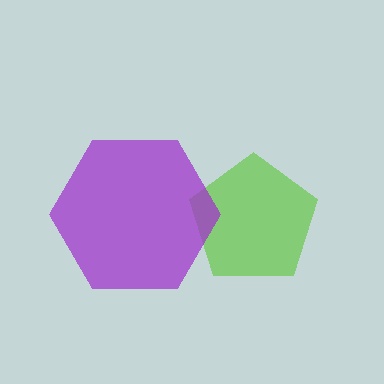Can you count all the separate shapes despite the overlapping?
Yes, there are 2 separate shapes.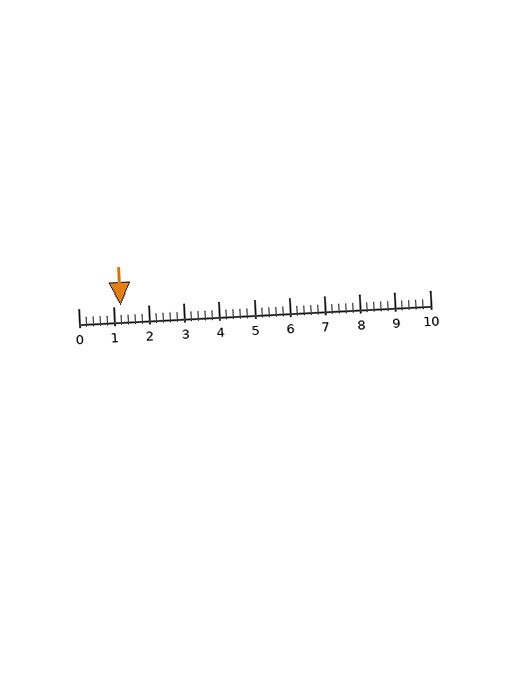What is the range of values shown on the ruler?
The ruler shows values from 0 to 10.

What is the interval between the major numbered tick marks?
The major tick marks are spaced 1 units apart.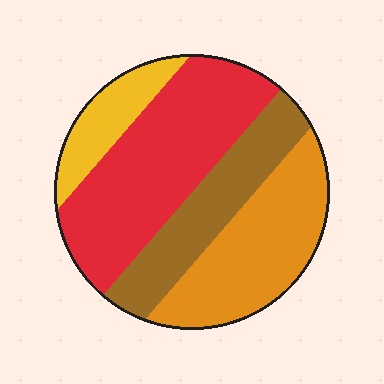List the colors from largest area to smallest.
From largest to smallest: red, orange, brown, yellow.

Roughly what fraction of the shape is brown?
Brown covers 22% of the shape.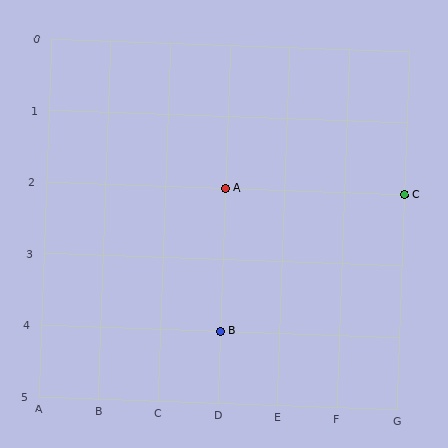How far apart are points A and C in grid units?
Points A and C are 3 columns apart.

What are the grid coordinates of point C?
Point C is at grid coordinates (G, 2).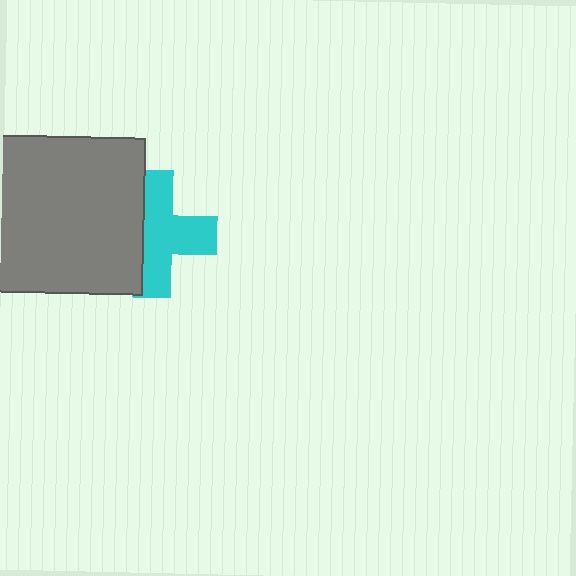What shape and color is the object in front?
The object in front is a gray square.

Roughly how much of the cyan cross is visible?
About half of it is visible (roughly 62%).